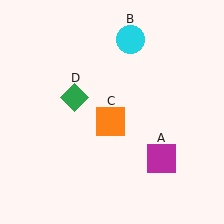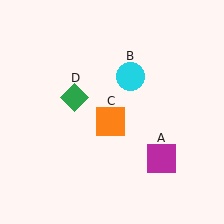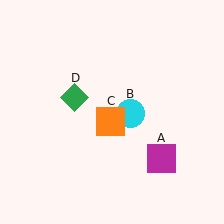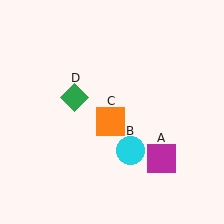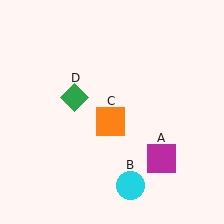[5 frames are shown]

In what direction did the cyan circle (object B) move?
The cyan circle (object B) moved down.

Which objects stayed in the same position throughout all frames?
Magenta square (object A) and orange square (object C) and green diamond (object D) remained stationary.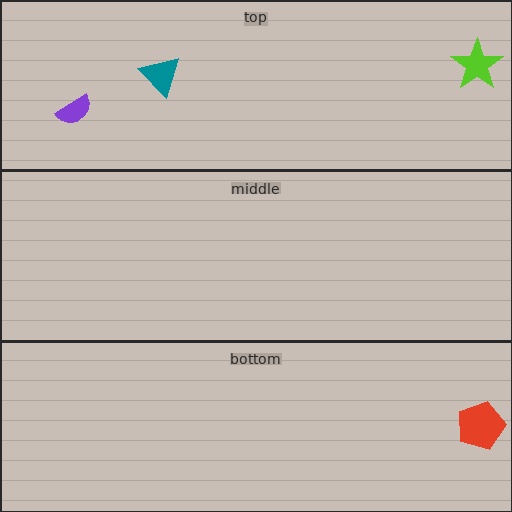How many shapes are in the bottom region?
1.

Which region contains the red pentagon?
The bottom region.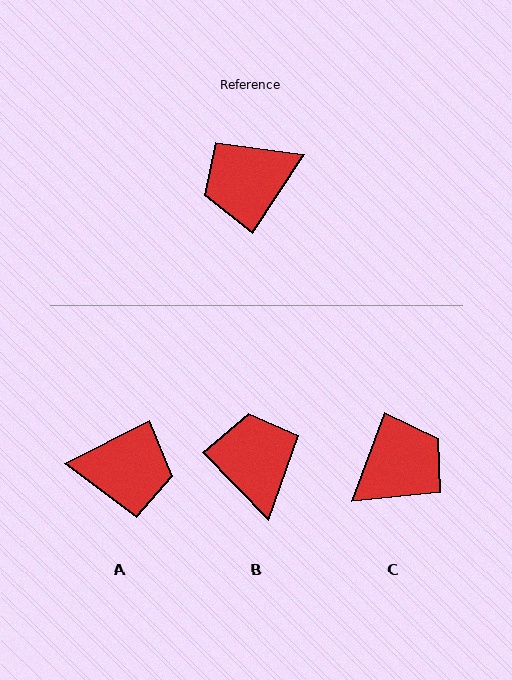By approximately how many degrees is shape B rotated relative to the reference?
Approximately 102 degrees clockwise.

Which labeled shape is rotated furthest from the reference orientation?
C, about 167 degrees away.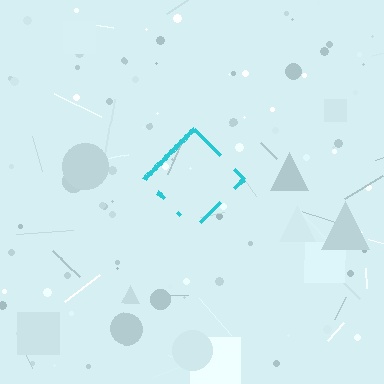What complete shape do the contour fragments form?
The contour fragments form a diamond.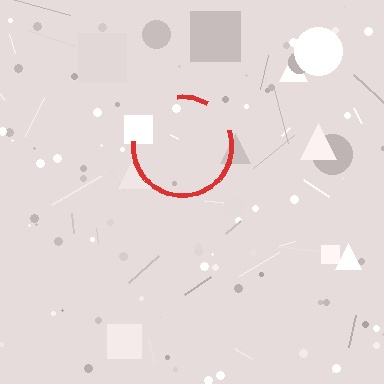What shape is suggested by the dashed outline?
The dashed outline suggests a circle.